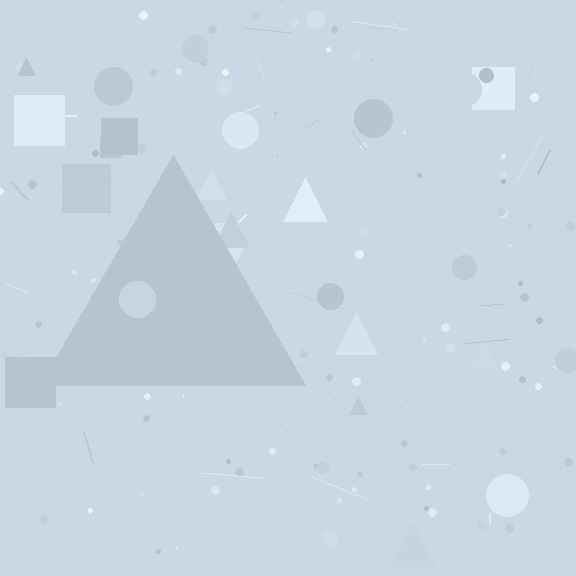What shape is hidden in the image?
A triangle is hidden in the image.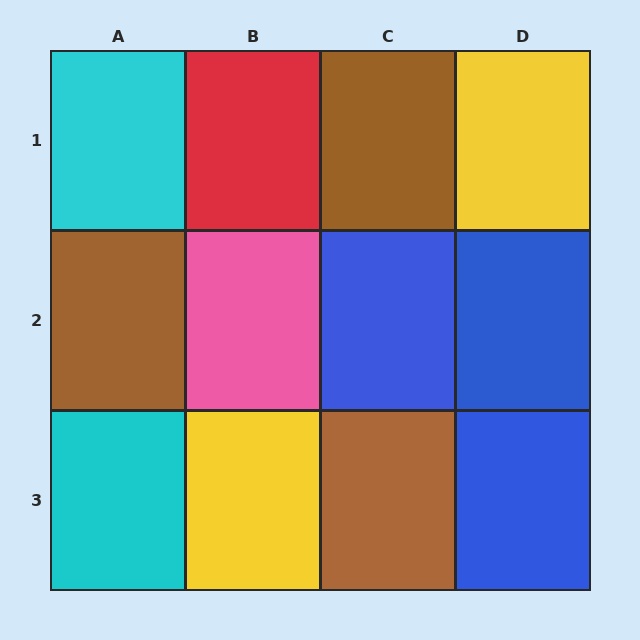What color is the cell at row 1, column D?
Yellow.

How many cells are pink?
1 cell is pink.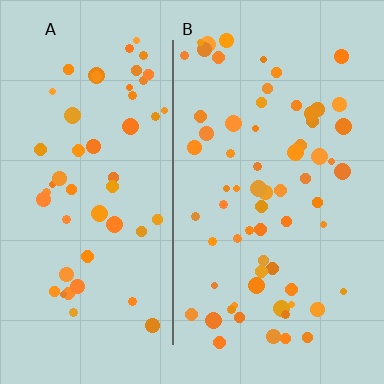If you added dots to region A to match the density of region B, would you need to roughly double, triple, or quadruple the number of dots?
Approximately double.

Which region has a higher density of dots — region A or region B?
B (the right).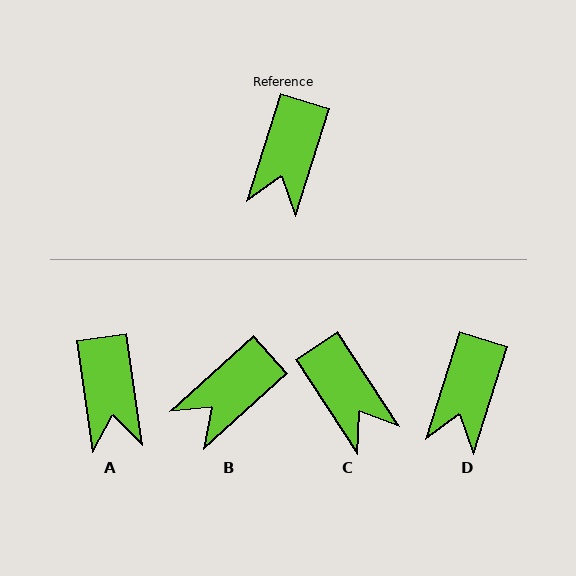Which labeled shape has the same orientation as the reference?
D.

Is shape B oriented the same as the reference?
No, it is off by about 31 degrees.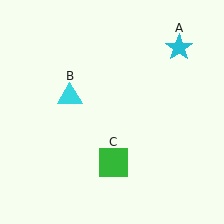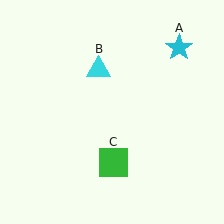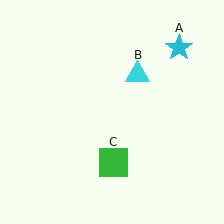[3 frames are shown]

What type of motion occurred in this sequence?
The cyan triangle (object B) rotated clockwise around the center of the scene.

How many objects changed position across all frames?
1 object changed position: cyan triangle (object B).